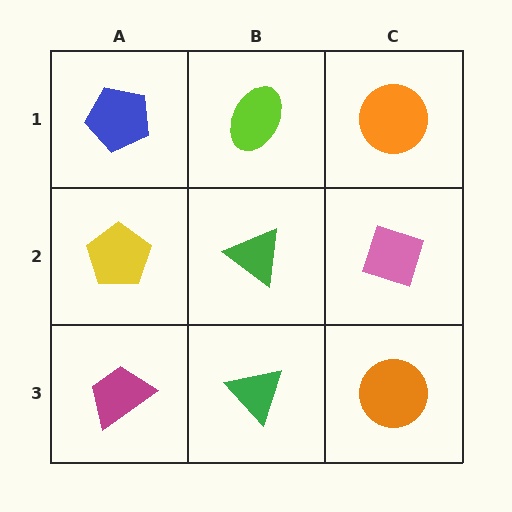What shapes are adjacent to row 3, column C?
A pink diamond (row 2, column C), a green triangle (row 3, column B).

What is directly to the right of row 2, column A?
A green triangle.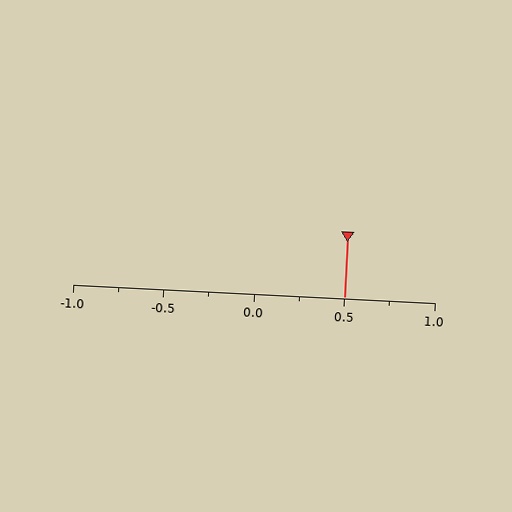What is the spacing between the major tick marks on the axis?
The major ticks are spaced 0.5 apart.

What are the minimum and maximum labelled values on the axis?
The axis runs from -1.0 to 1.0.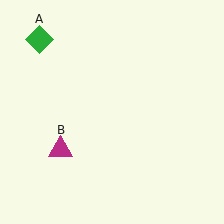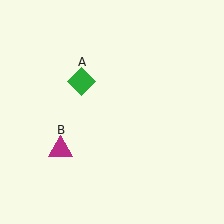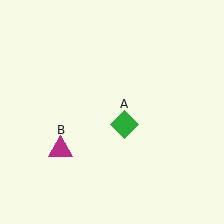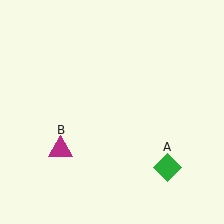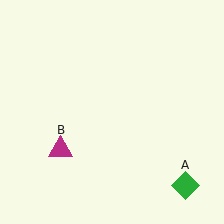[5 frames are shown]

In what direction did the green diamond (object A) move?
The green diamond (object A) moved down and to the right.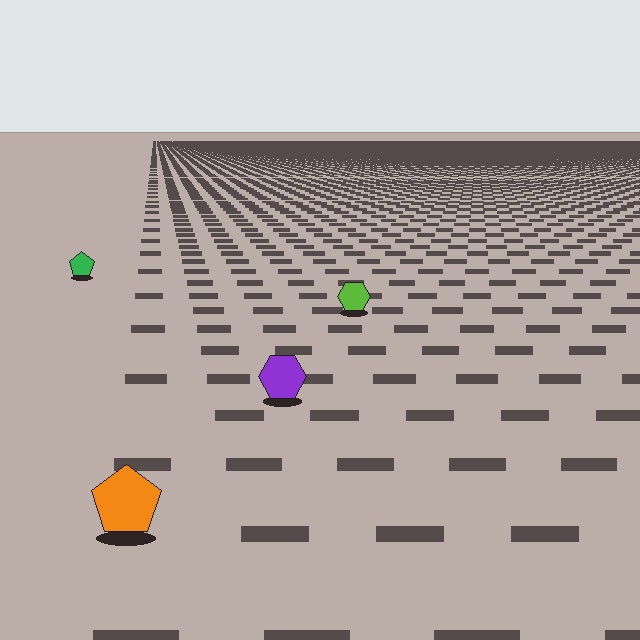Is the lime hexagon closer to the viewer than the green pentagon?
Yes. The lime hexagon is closer — you can tell from the texture gradient: the ground texture is coarser near it.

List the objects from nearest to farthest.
From nearest to farthest: the orange pentagon, the purple hexagon, the lime hexagon, the green pentagon.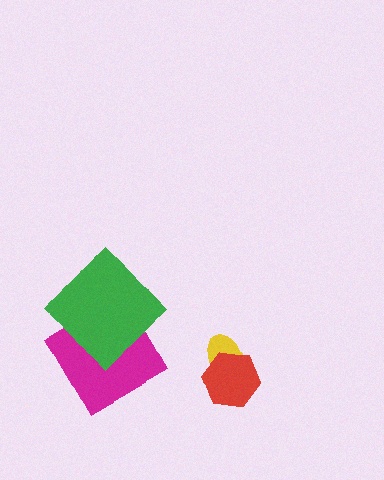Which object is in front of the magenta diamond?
The green diamond is in front of the magenta diamond.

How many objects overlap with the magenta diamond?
1 object overlaps with the magenta diamond.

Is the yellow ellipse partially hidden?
Yes, it is partially covered by another shape.